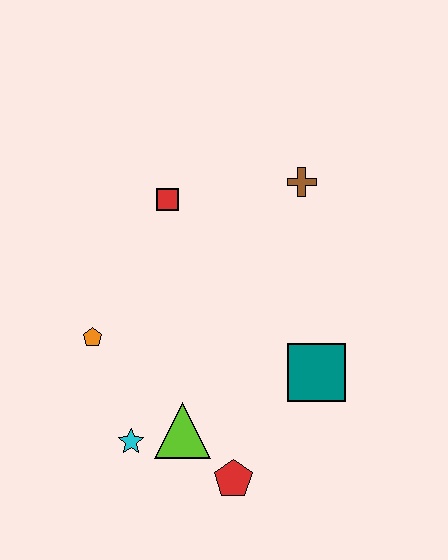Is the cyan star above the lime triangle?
No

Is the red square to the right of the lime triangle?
No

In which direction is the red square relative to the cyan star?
The red square is above the cyan star.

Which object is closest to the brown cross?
The red square is closest to the brown cross.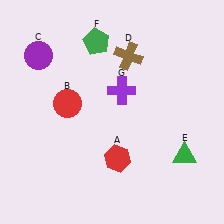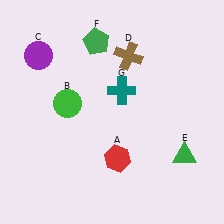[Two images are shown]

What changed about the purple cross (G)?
In Image 1, G is purple. In Image 2, it changed to teal.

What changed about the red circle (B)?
In Image 1, B is red. In Image 2, it changed to green.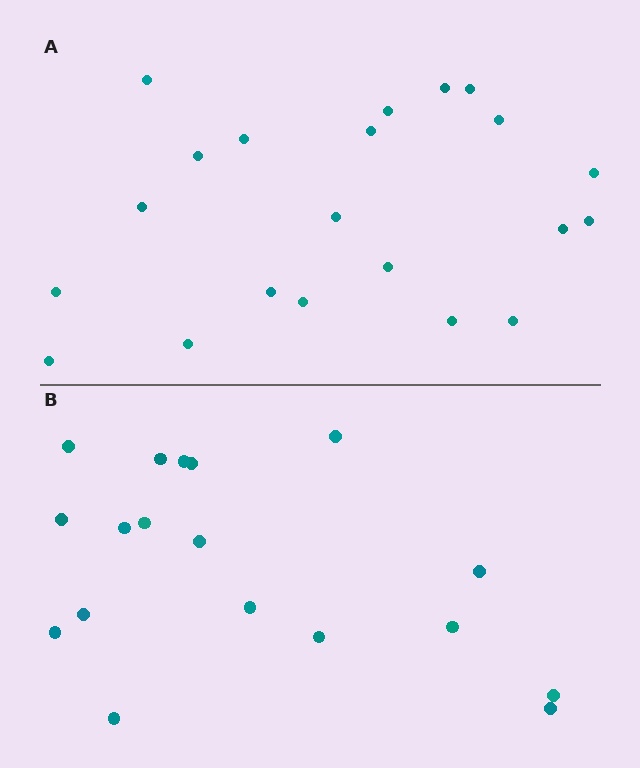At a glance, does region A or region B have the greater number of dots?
Region A (the top region) has more dots.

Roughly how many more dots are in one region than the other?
Region A has just a few more — roughly 2 or 3 more dots than region B.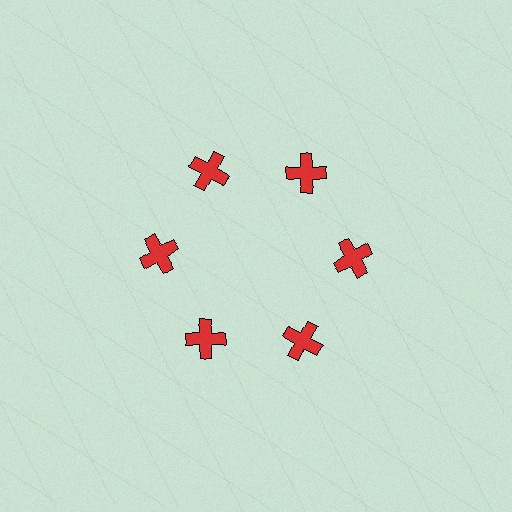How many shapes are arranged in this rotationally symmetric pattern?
There are 6 shapes, arranged in 6 groups of 1.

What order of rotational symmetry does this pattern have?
This pattern has 6-fold rotational symmetry.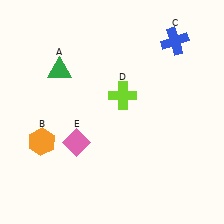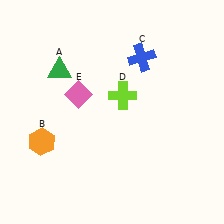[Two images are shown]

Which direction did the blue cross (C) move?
The blue cross (C) moved left.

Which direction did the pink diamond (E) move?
The pink diamond (E) moved up.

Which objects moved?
The objects that moved are: the blue cross (C), the pink diamond (E).